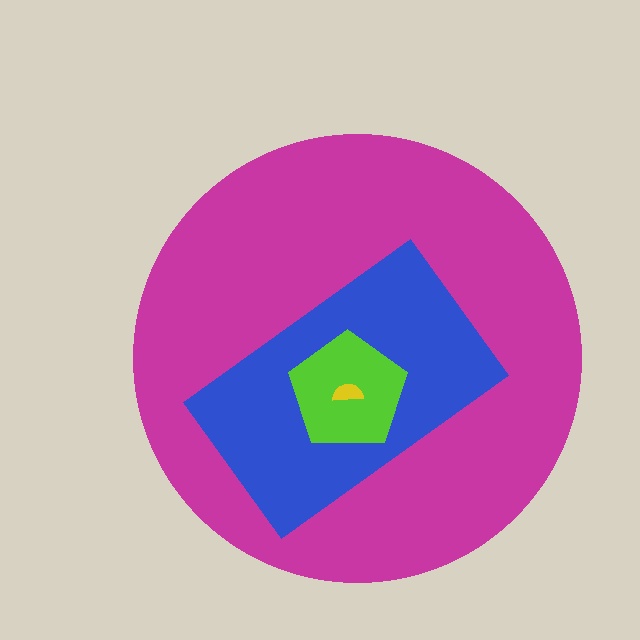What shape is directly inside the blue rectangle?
The lime pentagon.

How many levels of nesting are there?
4.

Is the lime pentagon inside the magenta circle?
Yes.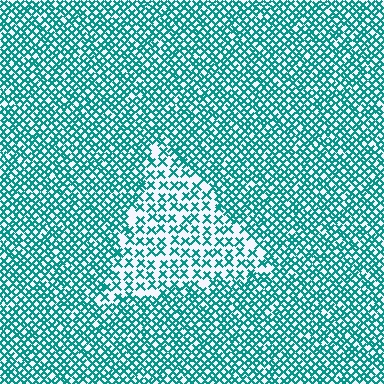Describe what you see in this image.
The image contains small teal elements arranged at two different densities. A triangle-shaped region is visible where the elements are less densely packed than the surrounding area.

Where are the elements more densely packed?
The elements are more densely packed outside the triangle boundary.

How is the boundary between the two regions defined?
The boundary is defined by a change in element density (approximately 2.0x ratio). All elements are the same color, size, and shape.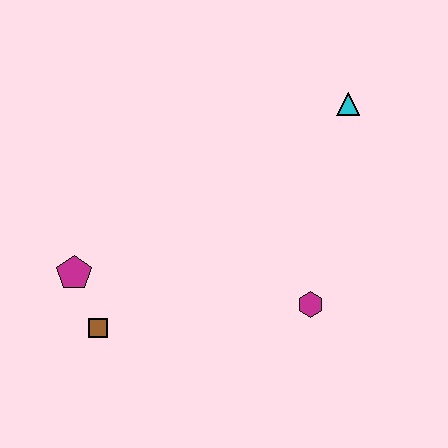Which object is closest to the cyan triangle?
The magenta hexagon is closest to the cyan triangle.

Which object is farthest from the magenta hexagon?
The magenta pentagon is farthest from the magenta hexagon.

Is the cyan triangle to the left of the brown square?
No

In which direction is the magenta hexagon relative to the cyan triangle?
The magenta hexagon is below the cyan triangle.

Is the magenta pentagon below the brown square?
No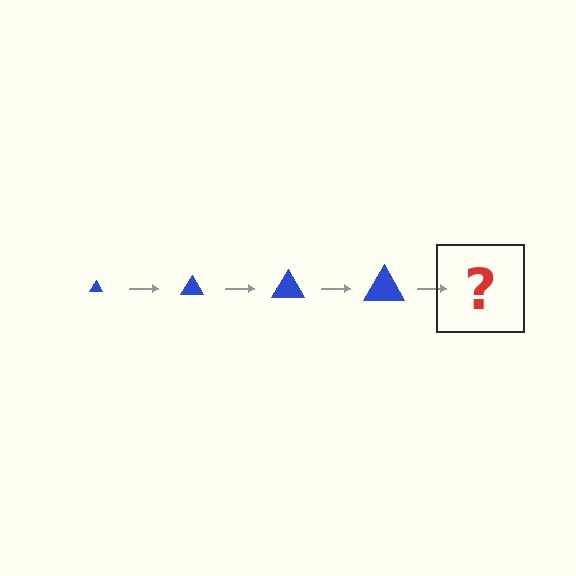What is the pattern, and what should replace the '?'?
The pattern is that the triangle gets progressively larger each step. The '?' should be a blue triangle, larger than the previous one.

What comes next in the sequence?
The next element should be a blue triangle, larger than the previous one.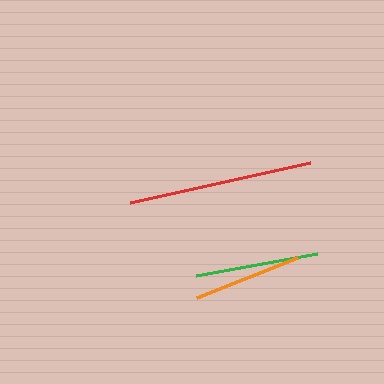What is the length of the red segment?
The red segment is approximately 184 pixels long.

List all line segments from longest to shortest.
From longest to shortest: red, green, orange.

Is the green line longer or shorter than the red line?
The red line is longer than the green line.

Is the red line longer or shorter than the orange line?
The red line is longer than the orange line.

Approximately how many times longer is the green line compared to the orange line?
The green line is approximately 1.1 times the length of the orange line.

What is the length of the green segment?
The green segment is approximately 124 pixels long.